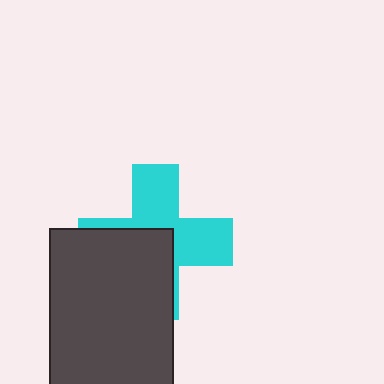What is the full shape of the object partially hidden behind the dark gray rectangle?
The partially hidden object is a cyan cross.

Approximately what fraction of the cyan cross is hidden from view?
Roughly 47% of the cyan cross is hidden behind the dark gray rectangle.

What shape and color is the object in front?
The object in front is a dark gray rectangle.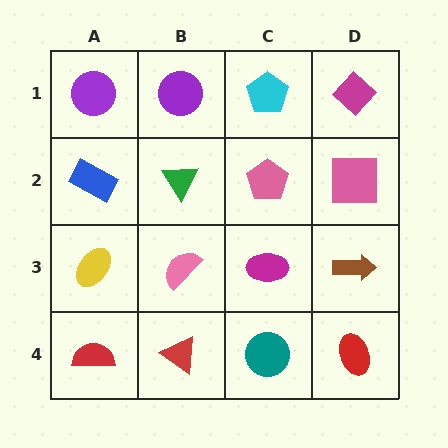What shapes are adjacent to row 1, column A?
A blue rectangle (row 2, column A), a purple circle (row 1, column B).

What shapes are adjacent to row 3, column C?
A pink pentagon (row 2, column C), a teal circle (row 4, column C), a pink semicircle (row 3, column B), a brown arrow (row 3, column D).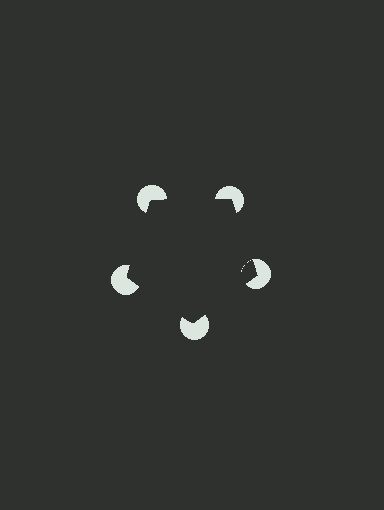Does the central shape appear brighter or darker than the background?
It typically appears slightly darker than the background, even though no actual brightness change is drawn.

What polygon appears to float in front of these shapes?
An illusory pentagon — its edges are inferred from the aligned wedge cuts in the pac-man discs, not physically drawn.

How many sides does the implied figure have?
5 sides.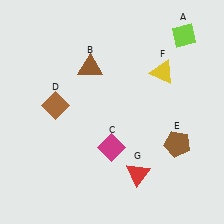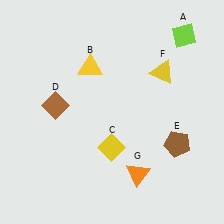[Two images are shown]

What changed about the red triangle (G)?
In Image 1, G is red. In Image 2, it changed to orange.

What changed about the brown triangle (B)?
In Image 1, B is brown. In Image 2, it changed to yellow.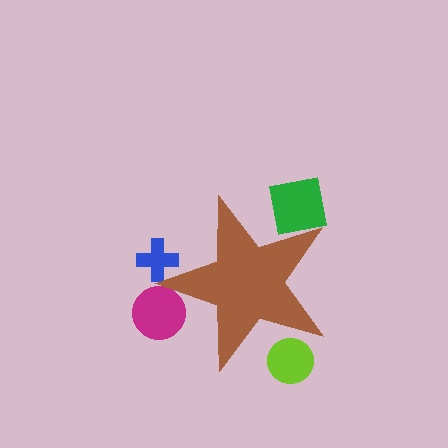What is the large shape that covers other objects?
A brown star.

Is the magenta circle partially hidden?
Yes, the magenta circle is partially hidden behind the brown star.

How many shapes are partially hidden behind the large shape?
4 shapes are partially hidden.